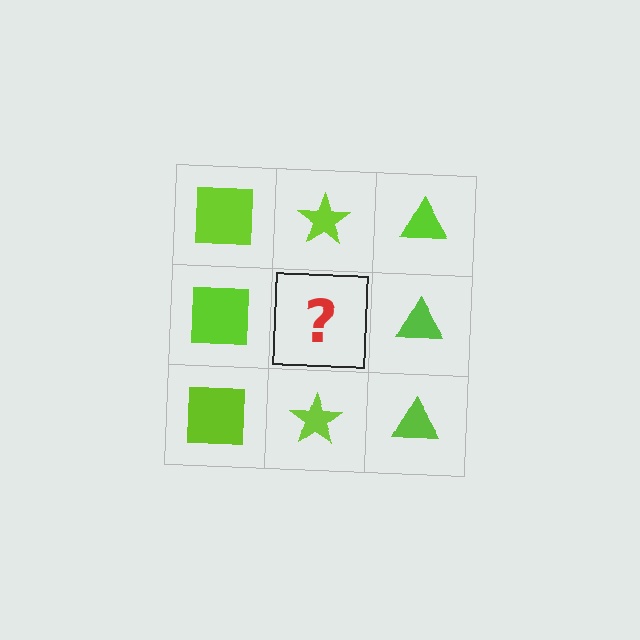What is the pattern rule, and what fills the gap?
The rule is that each column has a consistent shape. The gap should be filled with a lime star.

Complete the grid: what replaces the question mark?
The question mark should be replaced with a lime star.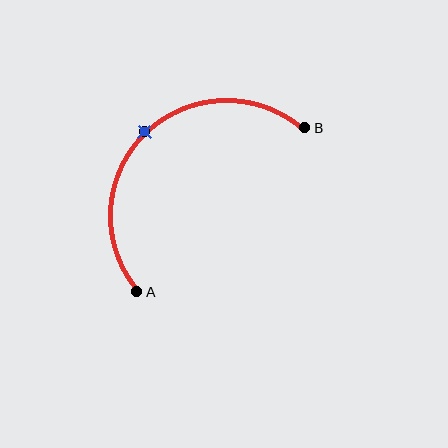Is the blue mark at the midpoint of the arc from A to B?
Yes. The blue mark lies on the arc at equal arc-length from both A and B — it is the arc midpoint.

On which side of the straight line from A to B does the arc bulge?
The arc bulges above and to the left of the straight line connecting A and B.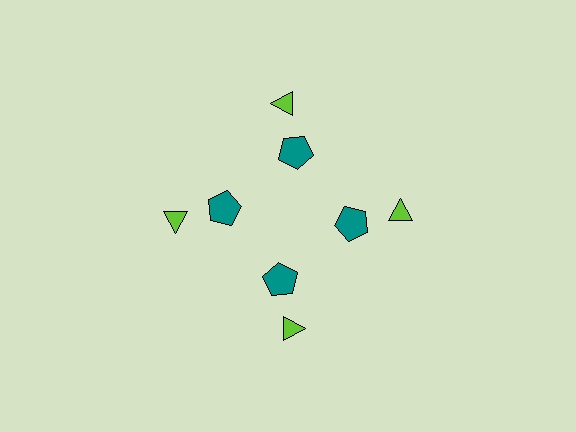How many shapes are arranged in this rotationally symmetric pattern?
There are 8 shapes, arranged in 4 groups of 2.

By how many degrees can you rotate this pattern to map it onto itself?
The pattern maps onto itself every 90 degrees of rotation.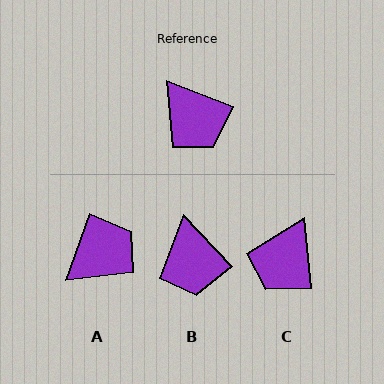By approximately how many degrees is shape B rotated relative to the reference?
Approximately 26 degrees clockwise.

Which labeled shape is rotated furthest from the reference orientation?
A, about 92 degrees away.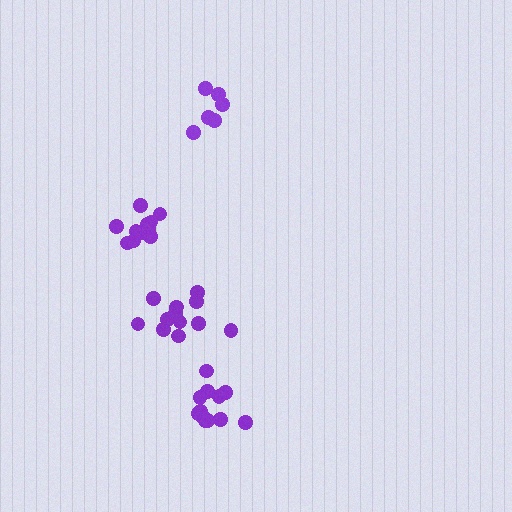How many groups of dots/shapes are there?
There are 4 groups.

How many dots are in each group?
Group 1: 6 dots, Group 2: 12 dots, Group 3: 11 dots, Group 4: 12 dots (41 total).